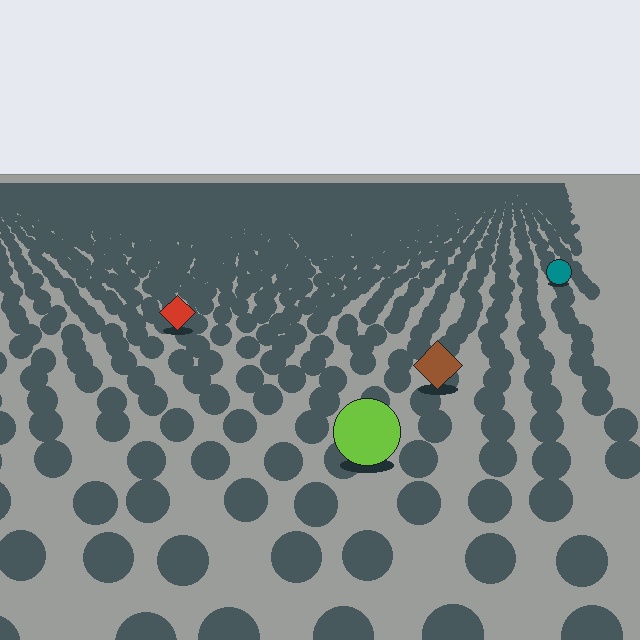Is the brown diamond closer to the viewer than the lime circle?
No. The lime circle is closer — you can tell from the texture gradient: the ground texture is coarser near it.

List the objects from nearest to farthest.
From nearest to farthest: the lime circle, the brown diamond, the red diamond, the teal circle.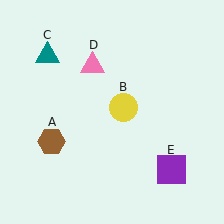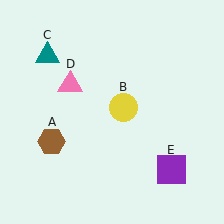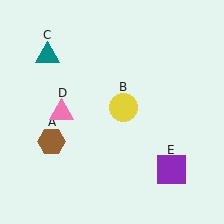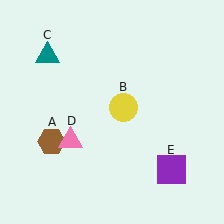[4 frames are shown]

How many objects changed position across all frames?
1 object changed position: pink triangle (object D).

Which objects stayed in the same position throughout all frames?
Brown hexagon (object A) and yellow circle (object B) and teal triangle (object C) and purple square (object E) remained stationary.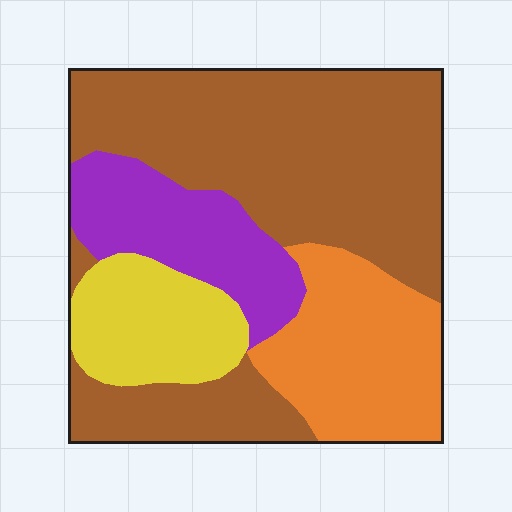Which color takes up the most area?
Brown, at roughly 50%.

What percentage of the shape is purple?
Purple takes up about one sixth (1/6) of the shape.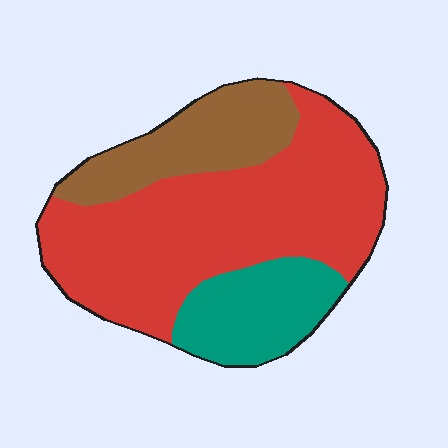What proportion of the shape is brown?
Brown takes up less than a quarter of the shape.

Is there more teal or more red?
Red.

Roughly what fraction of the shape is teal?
Teal takes up about one fifth (1/5) of the shape.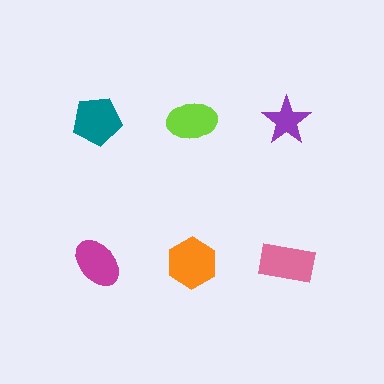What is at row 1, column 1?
A teal pentagon.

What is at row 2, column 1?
A magenta ellipse.